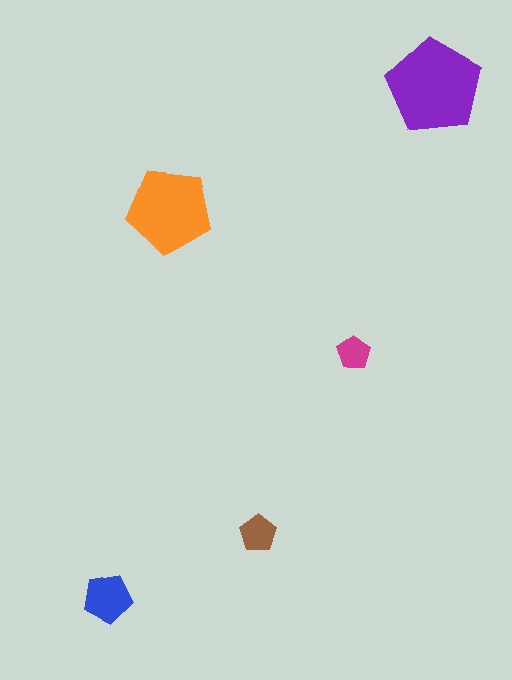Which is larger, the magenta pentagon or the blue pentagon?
The blue one.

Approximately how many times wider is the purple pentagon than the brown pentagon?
About 2.5 times wider.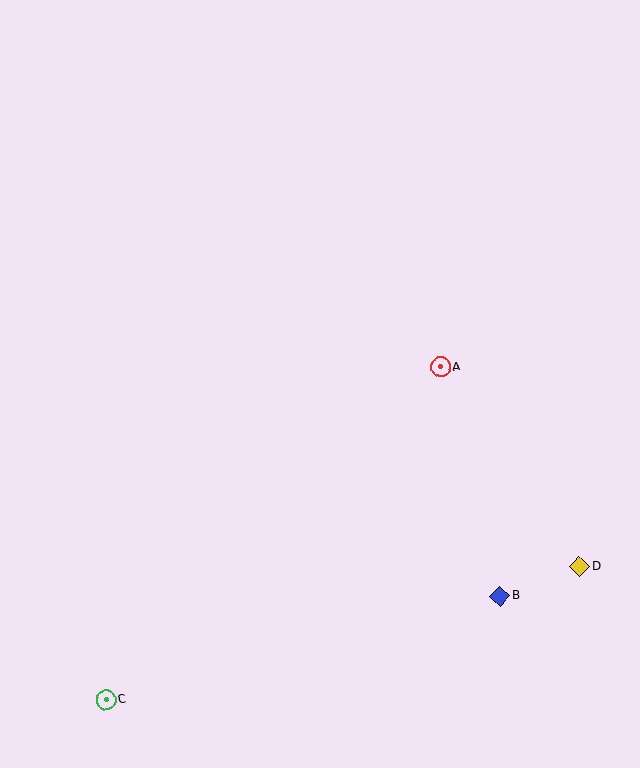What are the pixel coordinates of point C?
Point C is at (106, 700).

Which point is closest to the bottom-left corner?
Point C is closest to the bottom-left corner.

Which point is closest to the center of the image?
Point A at (440, 367) is closest to the center.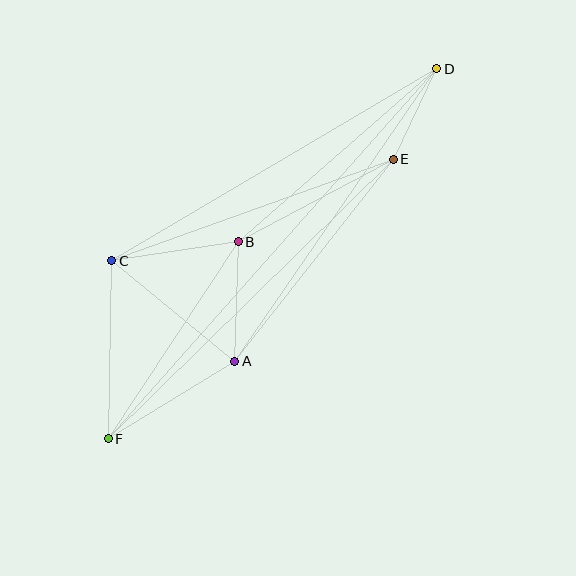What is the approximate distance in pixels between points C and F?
The distance between C and F is approximately 178 pixels.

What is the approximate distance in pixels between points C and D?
The distance between C and D is approximately 377 pixels.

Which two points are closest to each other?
Points D and E are closest to each other.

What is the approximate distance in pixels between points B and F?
The distance between B and F is approximately 236 pixels.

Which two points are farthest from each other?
Points D and F are farthest from each other.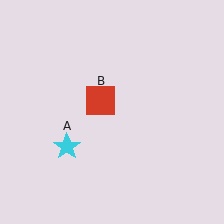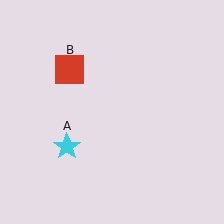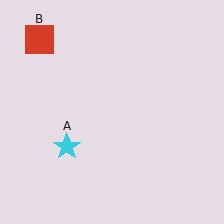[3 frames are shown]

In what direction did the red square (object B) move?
The red square (object B) moved up and to the left.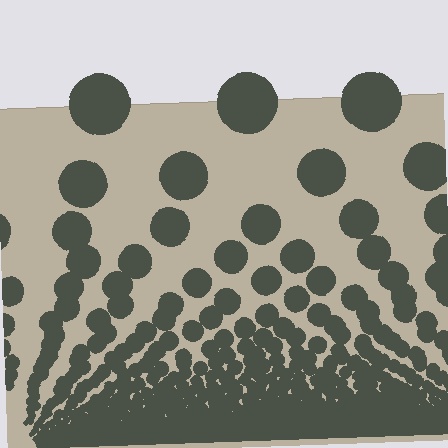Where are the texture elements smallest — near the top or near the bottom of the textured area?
Near the bottom.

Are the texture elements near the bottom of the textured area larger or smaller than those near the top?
Smaller. The gradient is inverted — elements near the bottom are smaller and denser.